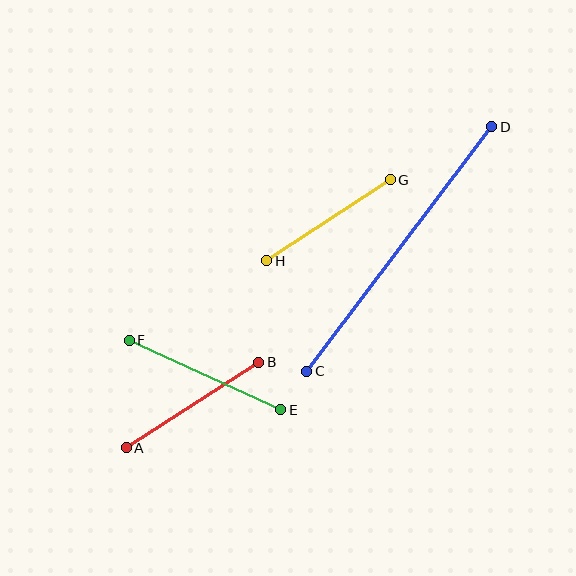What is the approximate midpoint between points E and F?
The midpoint is at approximately (205, 375) pixels.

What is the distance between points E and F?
The distance is approximately 167 pixels.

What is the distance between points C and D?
The distance is approximately 307 pixels.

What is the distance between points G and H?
The distance is approximately 148 pixels.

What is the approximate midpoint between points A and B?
The midpoint is at approximately (192, 405) pixels.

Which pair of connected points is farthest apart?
Points C and D are farthest apart.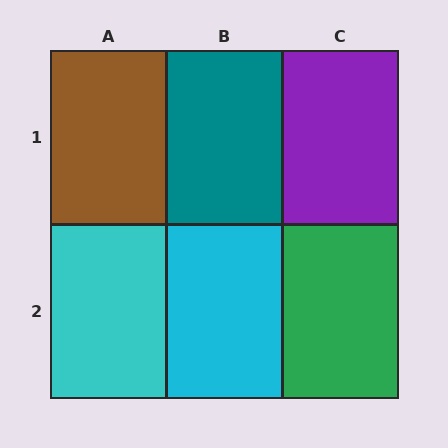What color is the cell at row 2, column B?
Cyan.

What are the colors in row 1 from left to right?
Brown, teal, purple.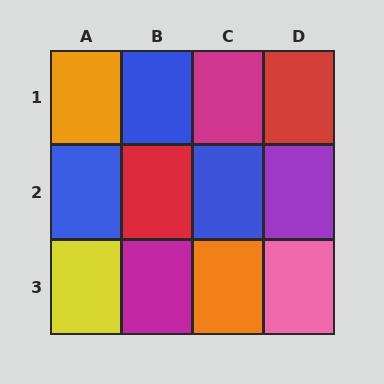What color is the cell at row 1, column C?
Magenta.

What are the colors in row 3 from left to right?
Yellow, magenta, orange, pink.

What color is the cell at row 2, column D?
Purple.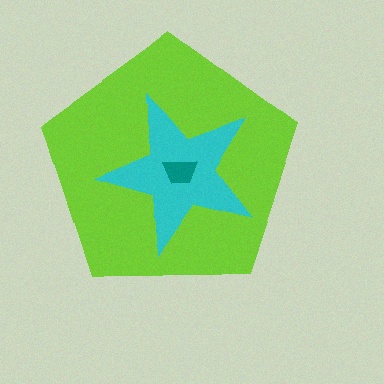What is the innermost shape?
The teal trapezoid.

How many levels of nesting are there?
3.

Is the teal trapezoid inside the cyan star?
Yes.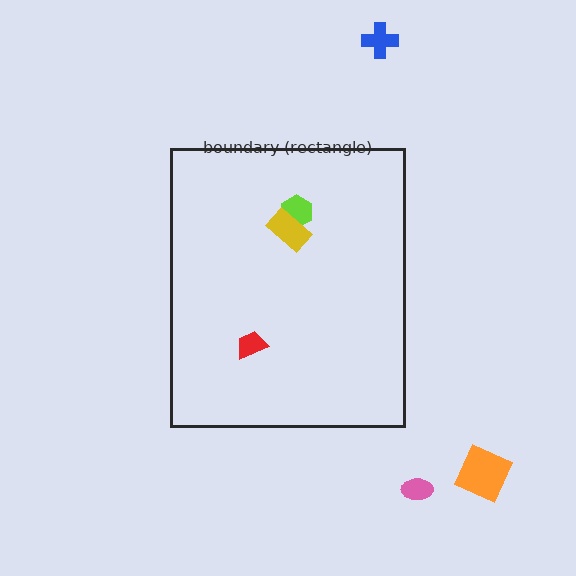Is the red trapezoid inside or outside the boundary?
Inside.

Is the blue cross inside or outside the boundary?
Outside.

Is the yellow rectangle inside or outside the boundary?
Inside.